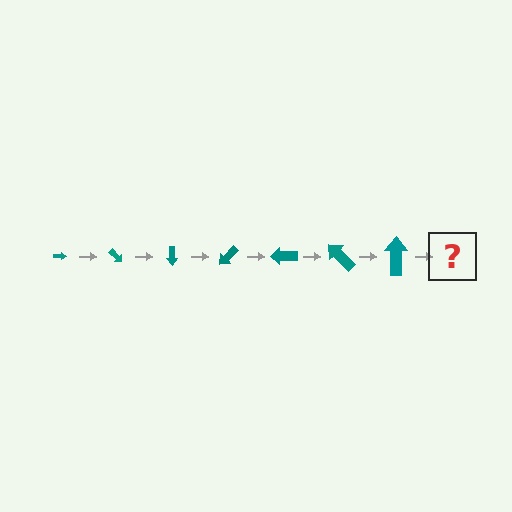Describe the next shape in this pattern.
It should be an arrow, larger than the previous one and rotated 315 degrees from the start.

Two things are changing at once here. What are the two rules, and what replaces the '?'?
The two rules are that the arrow grows larger each step and it rotates 45 degrees each step. The '?' should be an arrow, larger than the previous one and rotated 315 degrees from the start.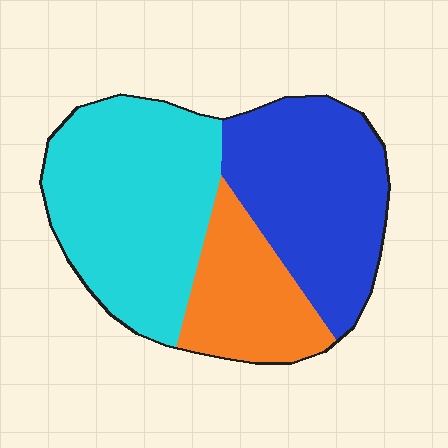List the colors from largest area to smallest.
From largest to smallest: cyan, blue, orange.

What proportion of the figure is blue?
Blue takes up between a quarter and a half of the figure.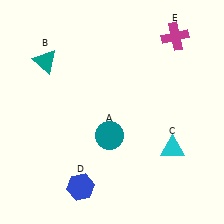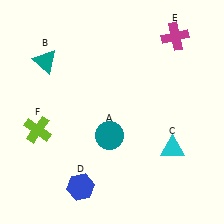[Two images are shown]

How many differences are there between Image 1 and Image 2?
There is 1 difference between the two images.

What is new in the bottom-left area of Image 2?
A lime cross (F) was added in the bottom-left area of Image 2.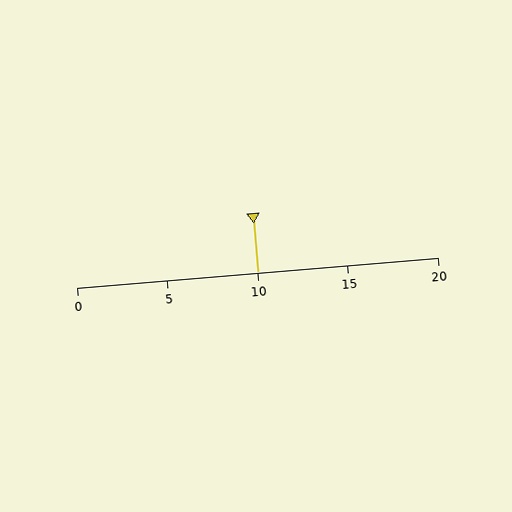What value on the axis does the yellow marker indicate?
The marker indicates approximately 10.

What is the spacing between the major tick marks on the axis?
The major ticks are spaced 5 apart.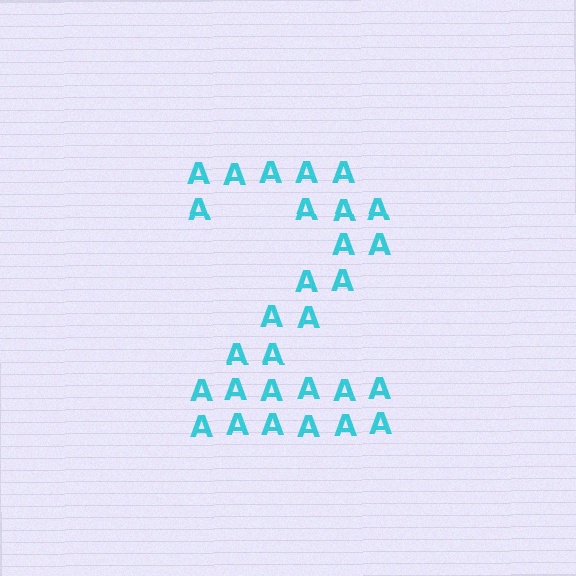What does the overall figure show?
The overall figure shows the digit 2.